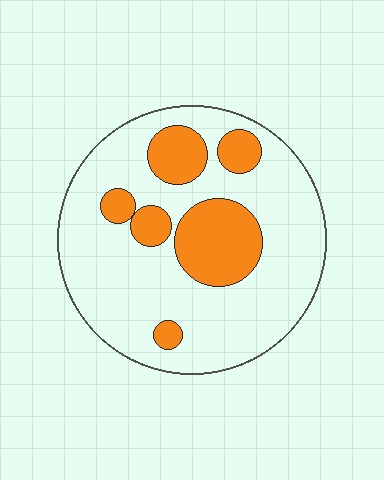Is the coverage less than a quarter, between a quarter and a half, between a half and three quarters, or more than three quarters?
Less than a quarter.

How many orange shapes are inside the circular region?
6.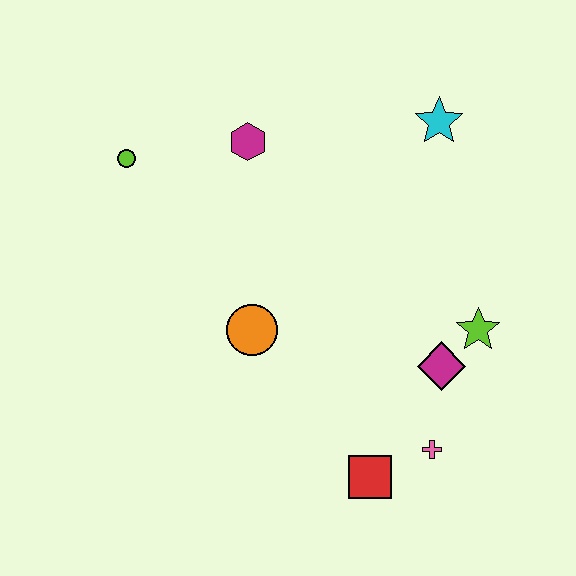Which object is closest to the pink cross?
The red square is closest to the pink cross.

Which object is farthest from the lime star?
The lime circle is farthest from the lime star.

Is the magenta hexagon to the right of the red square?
No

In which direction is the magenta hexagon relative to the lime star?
The magenta hexagon is to the left of the lime star.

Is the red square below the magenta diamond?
Yes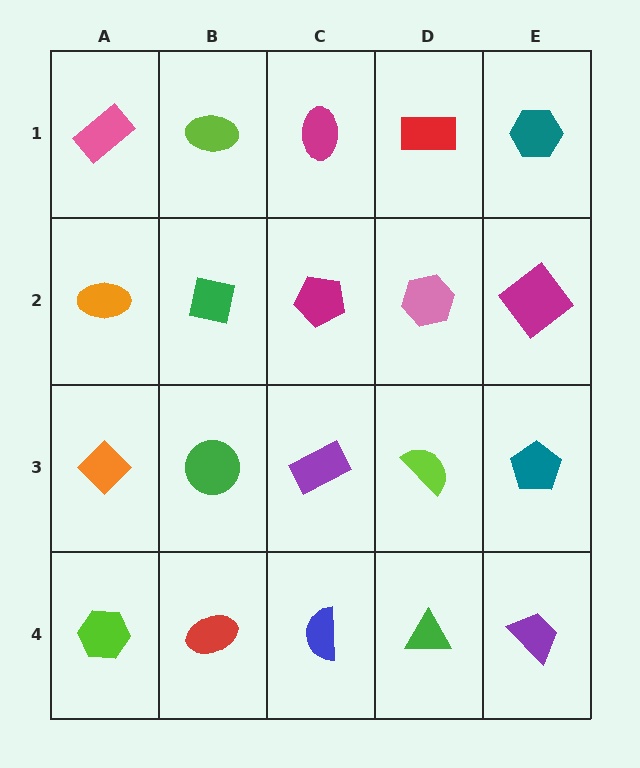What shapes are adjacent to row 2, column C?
A magenta ellipse (row 1, column C), a purple rectangle (row 3, column C), a green square (row 2, column B), a pink hexagon (row 2, column D).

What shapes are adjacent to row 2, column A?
A pink rectangle (row 1, column A), an orange diamond (row 3, column A), a green square (row 2, column B).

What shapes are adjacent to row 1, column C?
A magenta pentagon (row 2, column C), a lime ellipse (row 1, column B), a red rectangle (row 1, column D).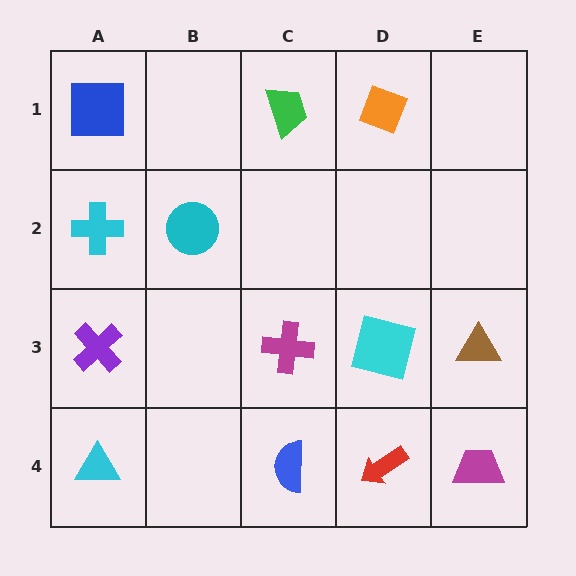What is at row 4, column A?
A cyan triangle.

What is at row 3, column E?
A brown triangle.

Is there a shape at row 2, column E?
No, that cell is empty.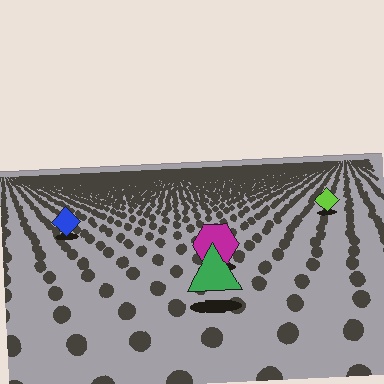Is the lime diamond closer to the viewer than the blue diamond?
No. The blue diamond is closer — you can tell from the texture gradient: the ground texture is coarser near it.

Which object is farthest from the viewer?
The lime diamond is farthest from the viewer. It appears smaller and the ground texture around it is denser.